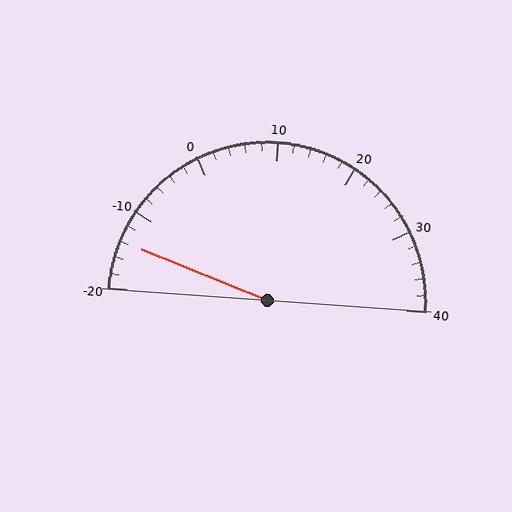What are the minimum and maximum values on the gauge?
The gauge ranges from -20 to 40.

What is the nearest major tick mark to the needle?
The nearest major tick mark is -10.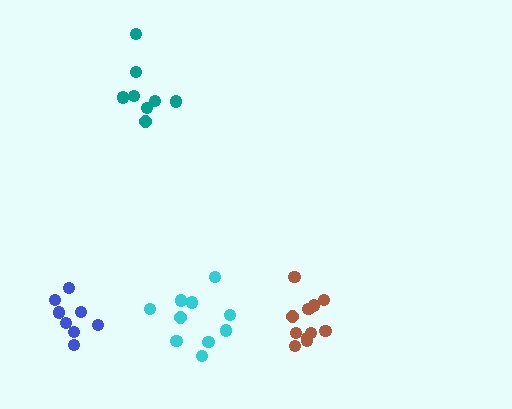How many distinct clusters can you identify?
There are 4 distinct clusters.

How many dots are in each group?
Group 1: 11 dots, Group 2: 12 dots, Group 3: 8 dots, Group 4: 8 dots (39 total).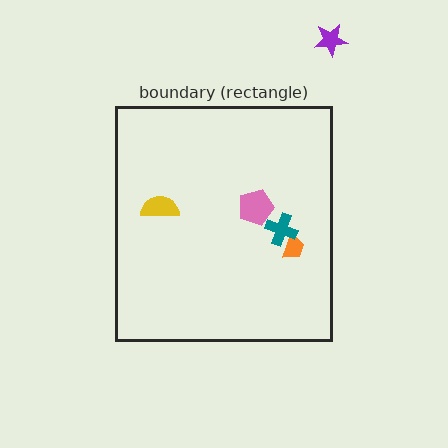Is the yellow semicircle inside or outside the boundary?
Inside.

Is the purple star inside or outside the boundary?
Outside.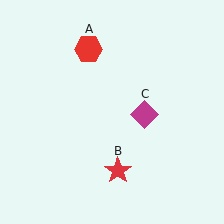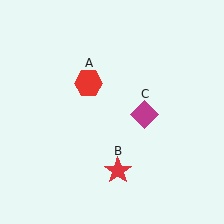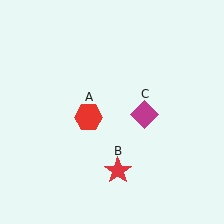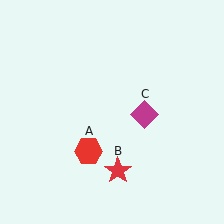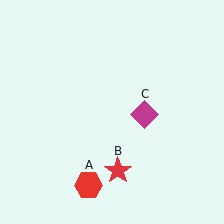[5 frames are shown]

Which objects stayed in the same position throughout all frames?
Red star (object B) and magenta diamond (object C) remained stationary.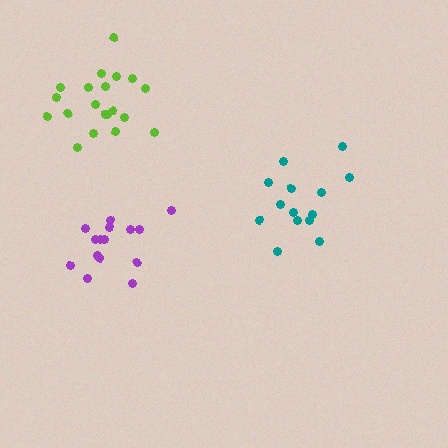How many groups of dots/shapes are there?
There are 3 groups.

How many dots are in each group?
Group 1: 14 dots, Group 2: 20 dots, Group 3: 15 dots (49 total).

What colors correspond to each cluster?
The clusters are colored: teal, lime, purple.